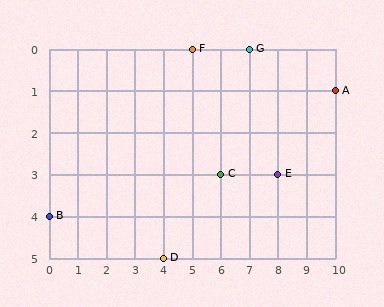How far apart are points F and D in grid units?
Points F and D are 1 column and 5 rows apart (about 5.1 grid units diagonally).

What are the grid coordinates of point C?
Point C is at grid coordinates (6, 3).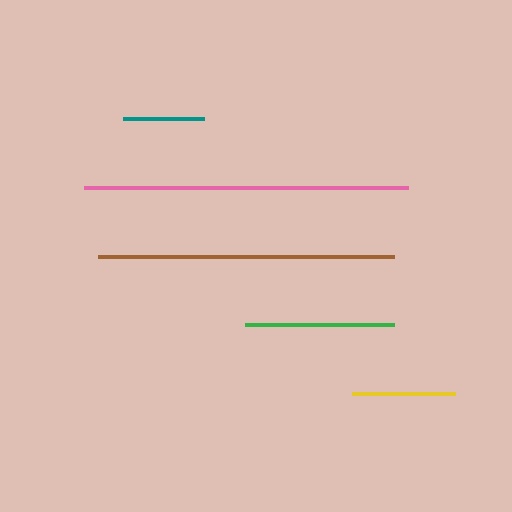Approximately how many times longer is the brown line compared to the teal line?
The brown line is approximately 3.6 times the length of the teal line.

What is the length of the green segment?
The green segment is approximately 149 pixels long.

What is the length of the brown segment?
The brown segment is approximately 295 pixels long.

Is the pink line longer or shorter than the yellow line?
The pink line is longer than the yellow line.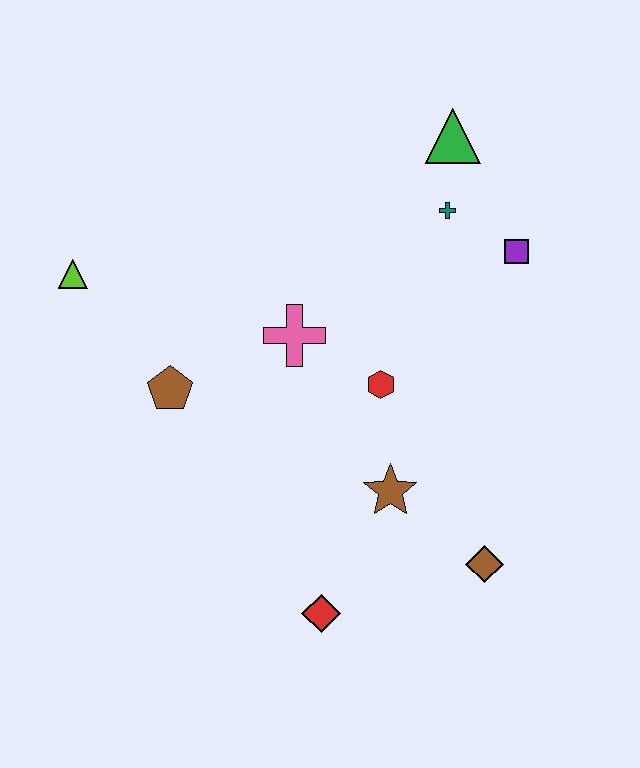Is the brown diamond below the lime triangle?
Yes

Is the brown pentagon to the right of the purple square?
No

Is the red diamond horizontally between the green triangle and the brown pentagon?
Yes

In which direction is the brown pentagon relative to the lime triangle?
The brown pentagon is below the lime triangle.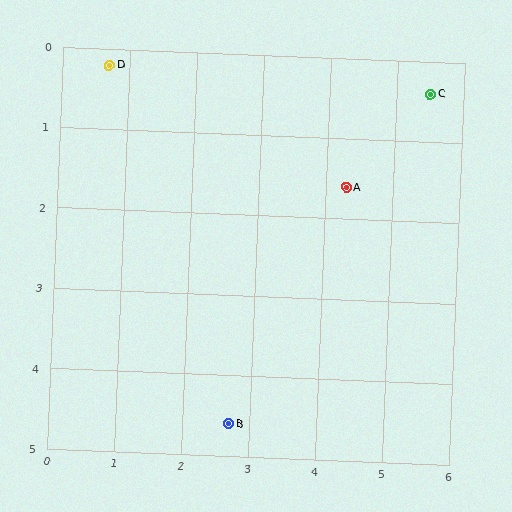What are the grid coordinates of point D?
Point D is at approximately (0.7, 0.2).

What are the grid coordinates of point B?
Point B is at approximately (2.7, 4.6).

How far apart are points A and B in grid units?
Points A and B are about 3.4 grid units apart.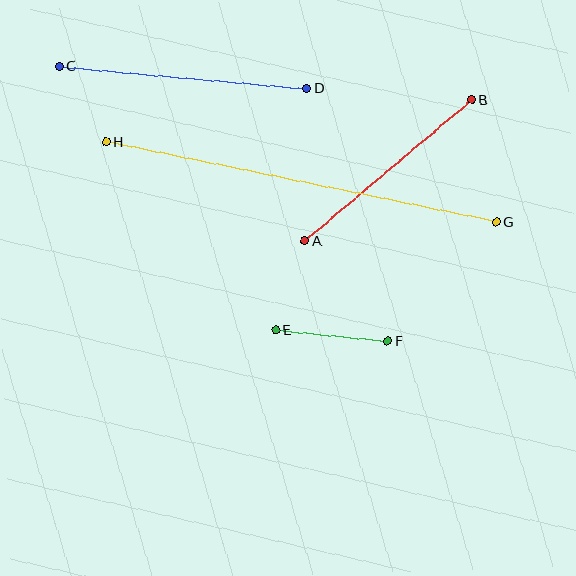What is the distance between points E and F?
The distance is approximately 113 pixels.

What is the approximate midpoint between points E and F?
The midpoint is at approximately (332, 336) pixels.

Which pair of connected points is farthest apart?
Points G and H are farthest apart.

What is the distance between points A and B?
The distance is approximately 218 pixels.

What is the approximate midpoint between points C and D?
The midpoint is at approximately (183, 78) pixels.